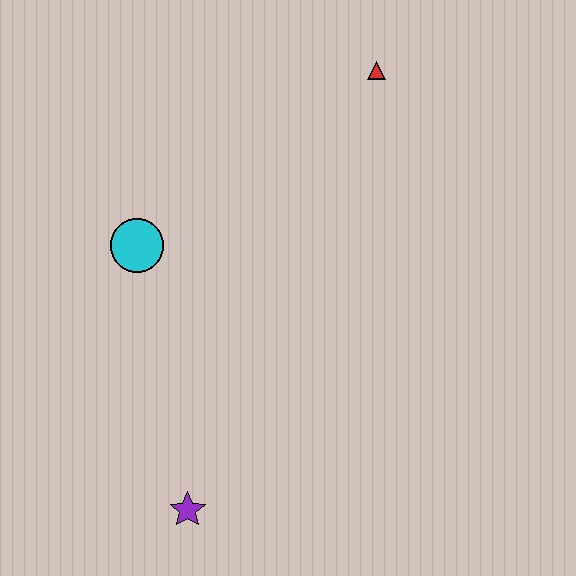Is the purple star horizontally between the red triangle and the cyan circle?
Yes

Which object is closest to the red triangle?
The cyan circle is closest to the red triangle.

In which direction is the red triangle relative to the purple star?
The red triangle is above the purple star.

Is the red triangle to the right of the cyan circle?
Yes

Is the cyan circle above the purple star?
Yes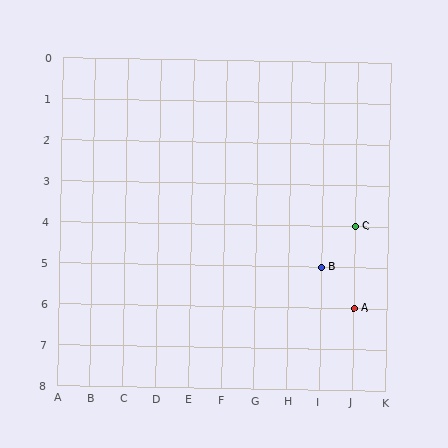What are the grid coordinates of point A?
Point A is at grid coordinates (J, 6).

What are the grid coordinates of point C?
Point C is at grid coordinates (J, 4).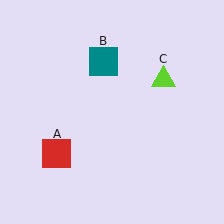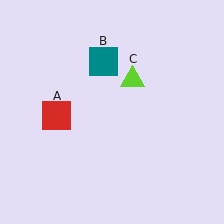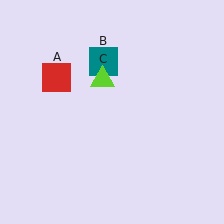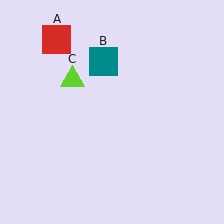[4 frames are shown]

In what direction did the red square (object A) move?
The red square (object A) moved up.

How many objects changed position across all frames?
2 objects changed position: red square (object A), lime triangle (object C).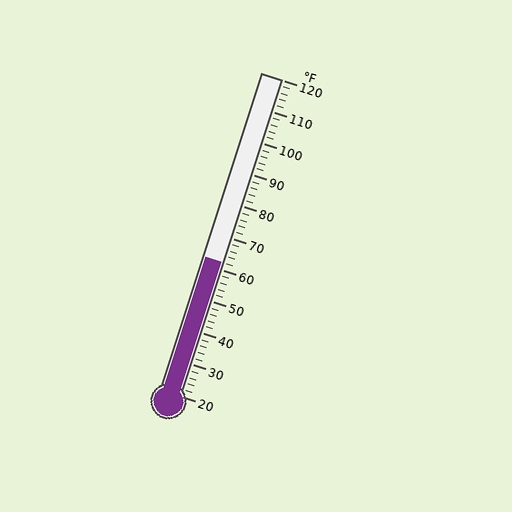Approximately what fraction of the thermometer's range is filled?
The thermometer is filled to approximately 40% of its range.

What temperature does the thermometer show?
The thermometer shows approximately 62°F.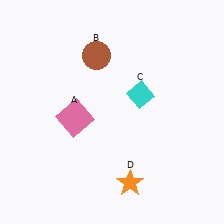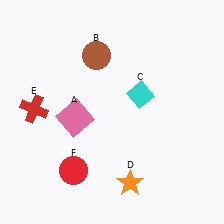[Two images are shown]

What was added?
A red cross (E), a red circle (F) were added in Image 2.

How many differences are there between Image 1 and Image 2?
There are 2 differences between the two images.